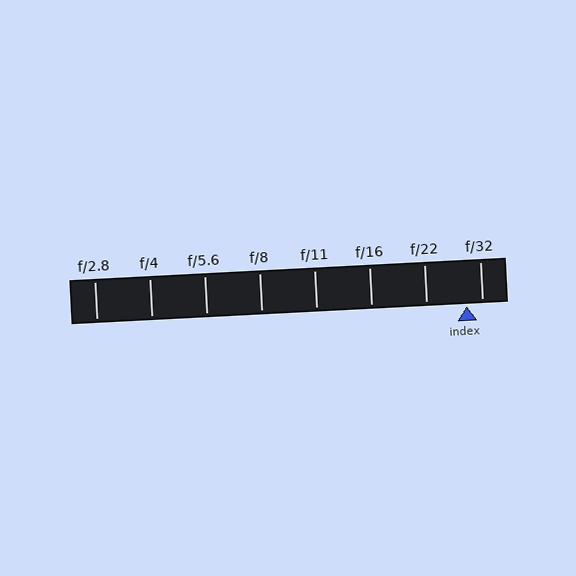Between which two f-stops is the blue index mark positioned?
The index mark is between f/22 and f/32.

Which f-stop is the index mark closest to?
The index mark is closest to f/32.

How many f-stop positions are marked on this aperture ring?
There are 8 f-stop positions marked.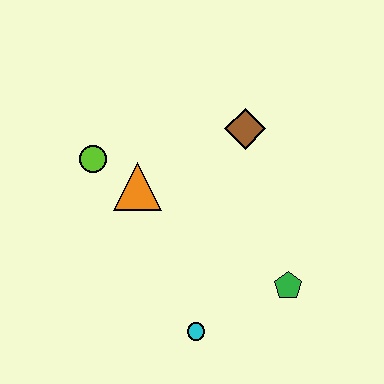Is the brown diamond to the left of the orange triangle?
No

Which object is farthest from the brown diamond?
The cyan circle is farthest from the brown diamond.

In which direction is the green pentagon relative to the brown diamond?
The green pentagon is below the brown diamond.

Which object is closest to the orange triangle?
The lime circle is closest to the orange triangle.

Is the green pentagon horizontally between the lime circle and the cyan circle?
No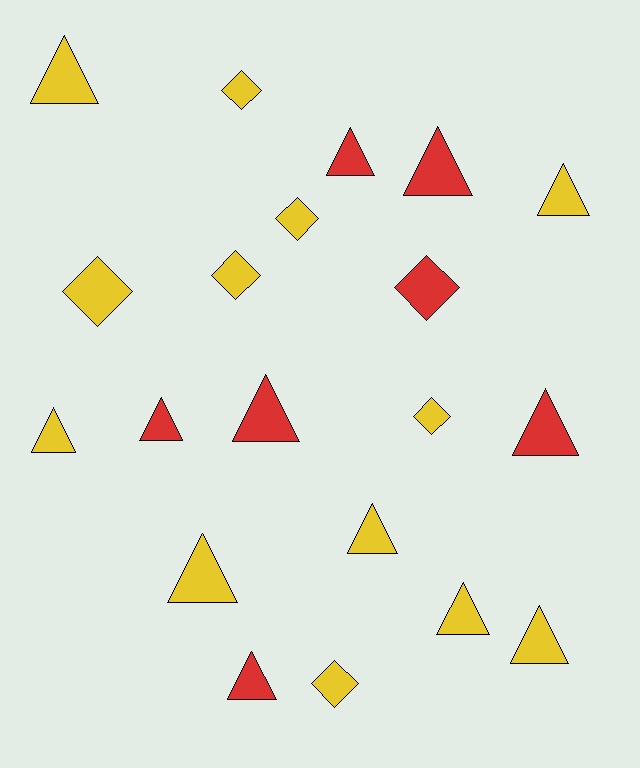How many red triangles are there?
There are 6 red triangles.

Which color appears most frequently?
Yellow, with 13 objects.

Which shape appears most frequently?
Triangle, with 13 objects.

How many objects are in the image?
There are 20 objects.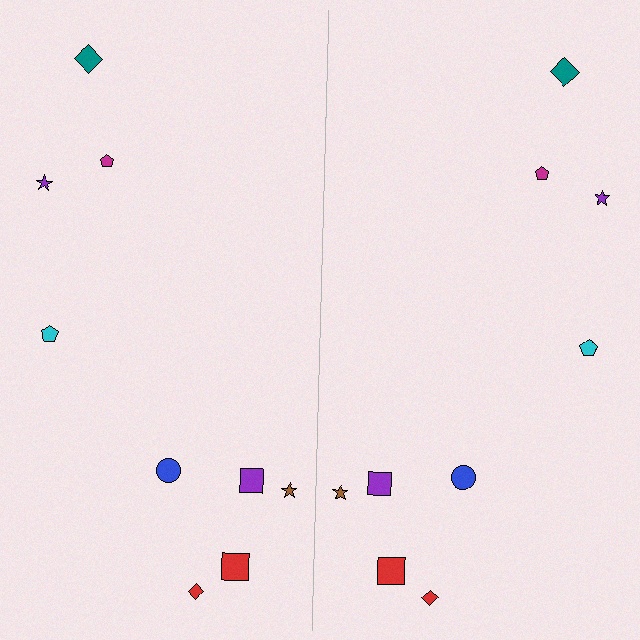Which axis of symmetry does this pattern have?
The pattern has a vertical axis of symmetry running through the center of the image.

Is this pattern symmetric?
Yes, this pattern has bilateral (reflection) symmetry.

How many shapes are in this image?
There are 18 shapes in this image.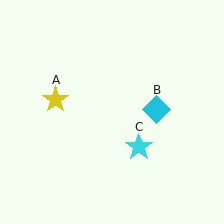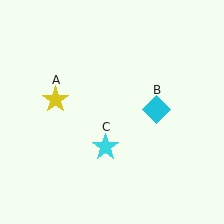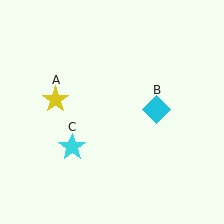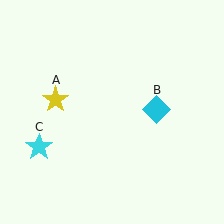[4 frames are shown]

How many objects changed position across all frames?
1 object changed position: cyan star (object C).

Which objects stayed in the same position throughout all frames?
Yellow star (object A) and cyan diamond (object B) remained stationary.